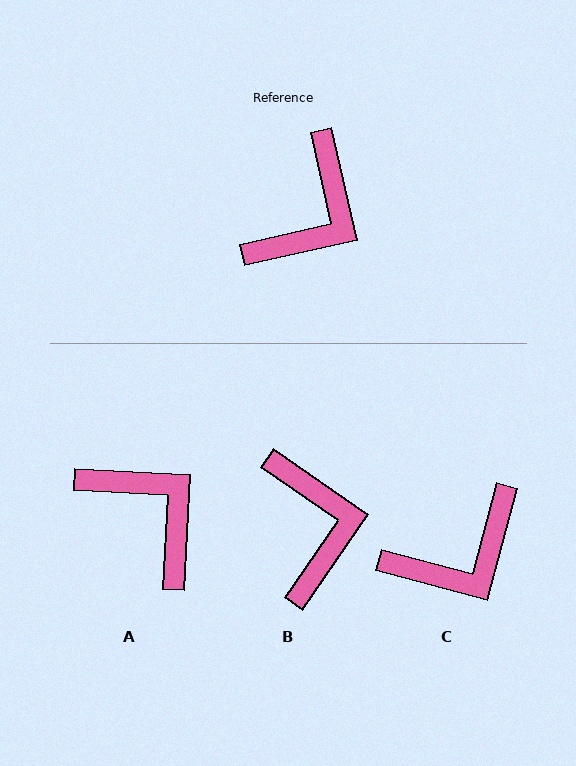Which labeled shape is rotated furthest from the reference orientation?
A, about 74 degrees away.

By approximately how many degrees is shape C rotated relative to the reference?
Approximately 28 degrees clockwise.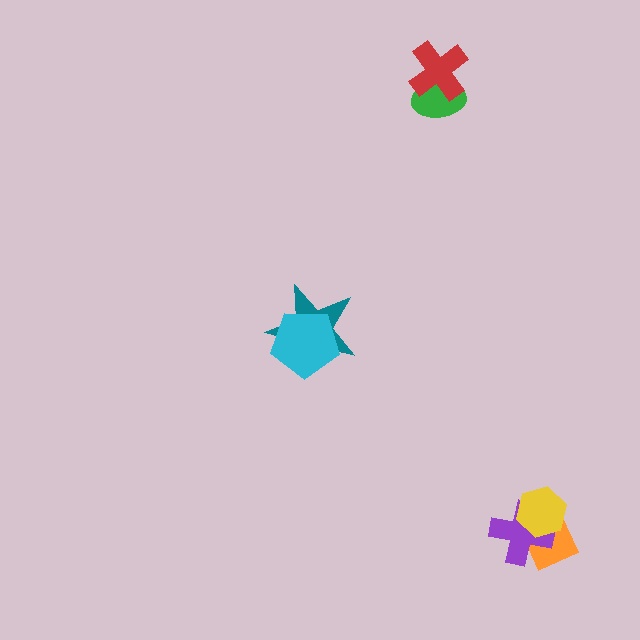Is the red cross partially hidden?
No, no other shape covers it.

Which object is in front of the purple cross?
The yellow hexagon is in front of the purple cross.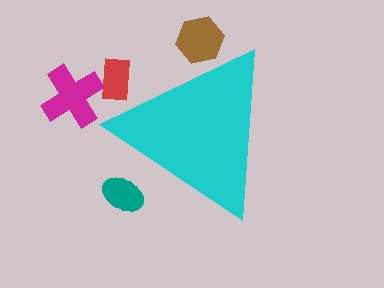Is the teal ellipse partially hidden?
Yes, the teal ellipse is partially hidden behind the cyan triangle.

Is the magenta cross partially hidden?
No, the magenta cross is fully visible.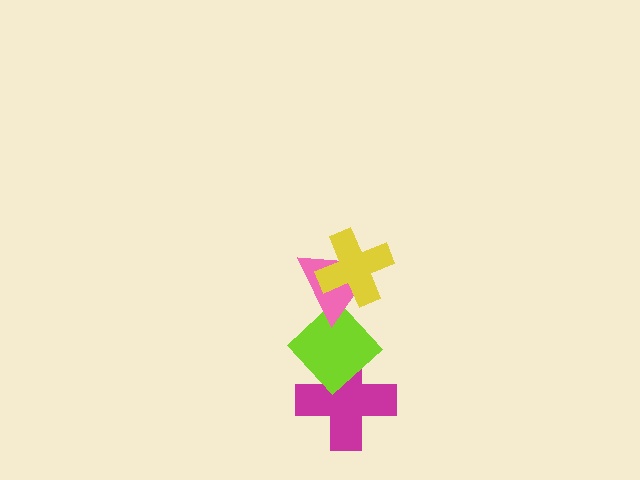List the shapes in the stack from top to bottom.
From top to bottom: the yellow cross, the pink triangle, the lime diamond, the magenta cross.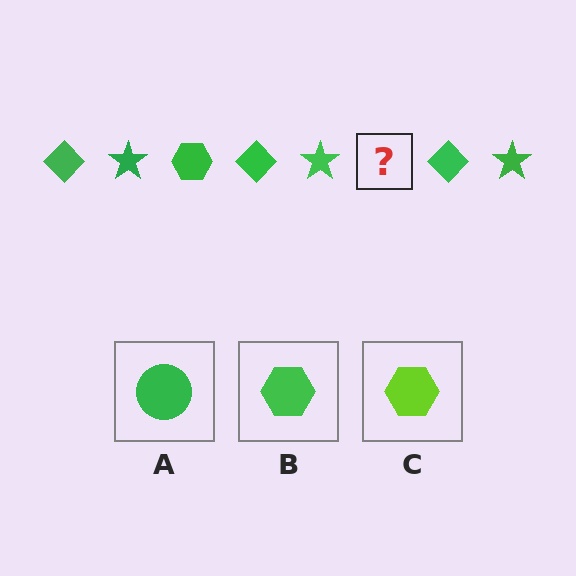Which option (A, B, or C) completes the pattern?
B.